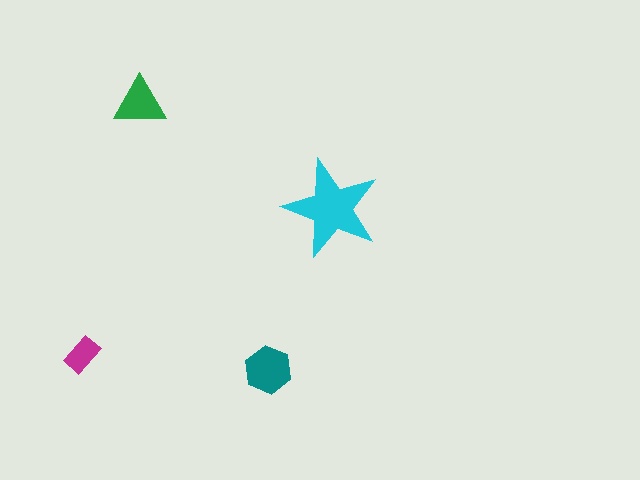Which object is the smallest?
The magenta rectangle.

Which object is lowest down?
The teal hexagon is bottommost.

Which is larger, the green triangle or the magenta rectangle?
The green triangle.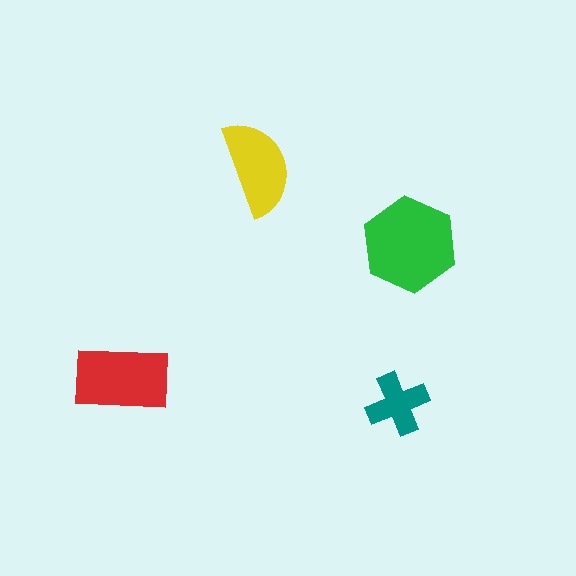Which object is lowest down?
The teal cross is bottommost.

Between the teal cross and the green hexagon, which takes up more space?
The green hexagon.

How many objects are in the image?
There are 4 objects in the image.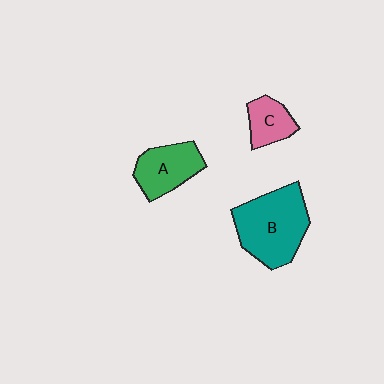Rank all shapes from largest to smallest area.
From largest to smallest: B (teal), A (green), C (pink).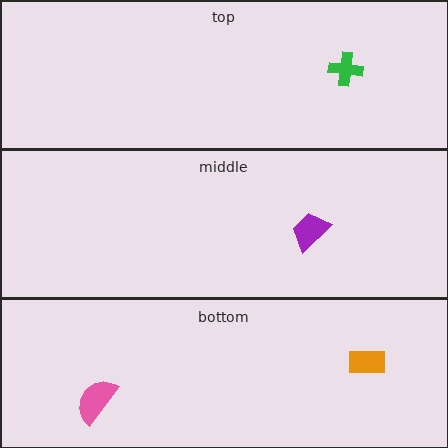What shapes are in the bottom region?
The pink semicircle, the orange rectangle.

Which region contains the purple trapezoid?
The middle region.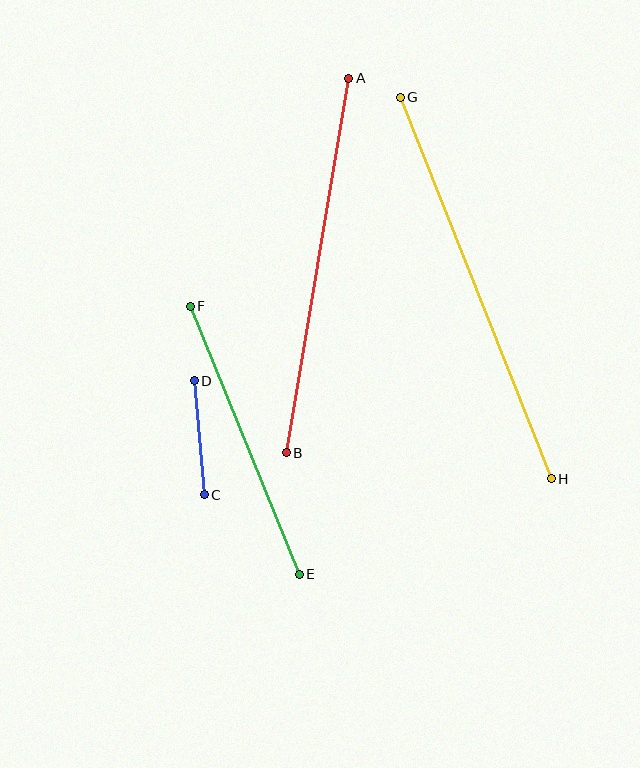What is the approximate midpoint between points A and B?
The midpoint is at approximately (318, 266) pixels.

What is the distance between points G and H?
The distance is approximately 410 pixels.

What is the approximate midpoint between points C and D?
The midpoint is at approximately (199, 438) pixels.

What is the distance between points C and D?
The distance is approximately 114 pixels.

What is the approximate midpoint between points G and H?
The midpoint is at approximately (476, 288) pixels.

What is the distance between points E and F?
The distance is approximately 289 pixels.